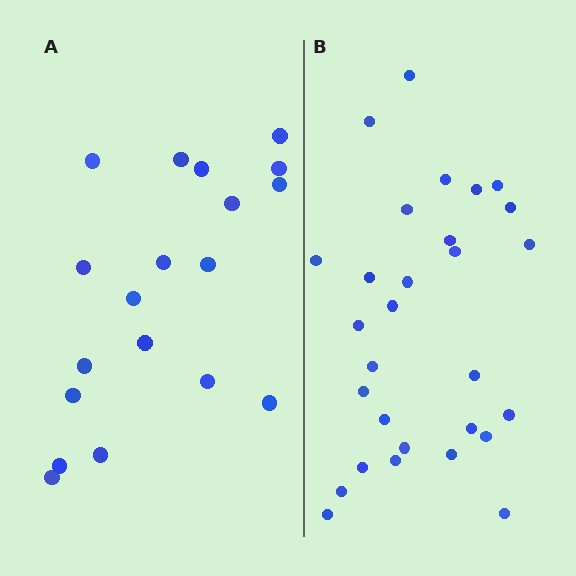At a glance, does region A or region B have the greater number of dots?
Region B (the right region) has more dots.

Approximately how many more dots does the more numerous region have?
Region B has roughly 10 or so more dots than region A.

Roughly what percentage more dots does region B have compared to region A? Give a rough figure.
About 55% more.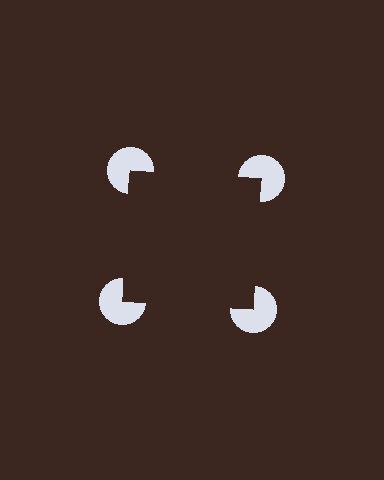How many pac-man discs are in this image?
There are 4 — one at each vertex of the illusory square.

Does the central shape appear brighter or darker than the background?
It typically appears slightly darker than the background, even though no actual brightness change is drawn.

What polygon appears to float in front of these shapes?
An illusory square — its edges are inferred from the aligned wedge cuts in the pac-man discs, not physically drawn.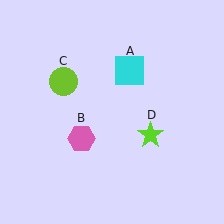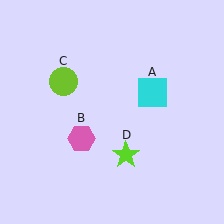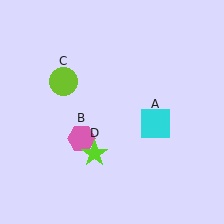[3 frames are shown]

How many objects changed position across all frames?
2 objects changed position: cyan square (object A), lime star (object D).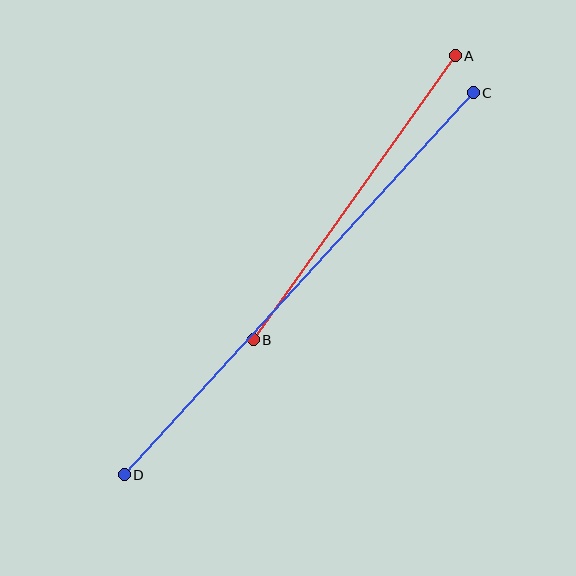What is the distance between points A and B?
The distance is approximately 348 pixels.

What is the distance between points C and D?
The distance is approximately 518 pixels.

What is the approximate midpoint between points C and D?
The midpoint is at approximately (299, 284) pixels.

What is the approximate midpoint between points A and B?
The midpoint is at approximately (354, 198) pixels.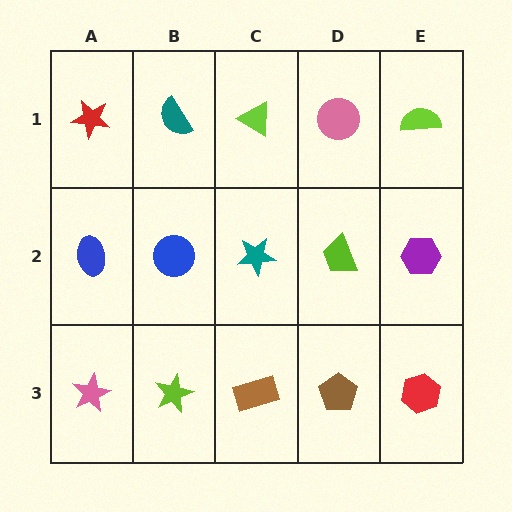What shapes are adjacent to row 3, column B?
A blue circle (row 2, column B), a pink star (row 3, column A), a brown rectangle (row 3, column C).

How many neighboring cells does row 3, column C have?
3.